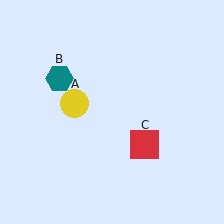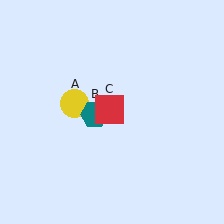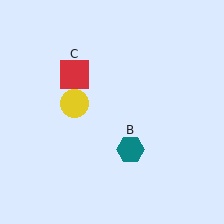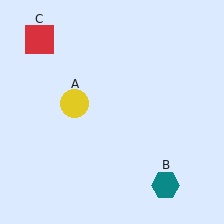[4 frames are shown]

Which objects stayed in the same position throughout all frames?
Yellow circle (object A) remained stationary.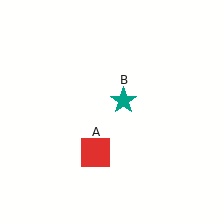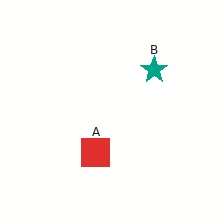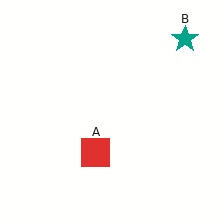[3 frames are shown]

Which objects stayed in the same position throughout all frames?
Red square (object A) remained stationary.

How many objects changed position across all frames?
1 object changed position: teal star (object B).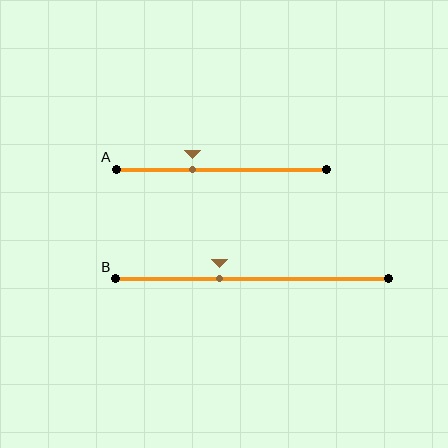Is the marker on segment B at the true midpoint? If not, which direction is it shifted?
No, the marker on segment B is shifted to the left by about 12% of the segment length.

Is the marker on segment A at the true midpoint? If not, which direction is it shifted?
No, the marker on segment A is shifted to the left by about 14% of the segment length.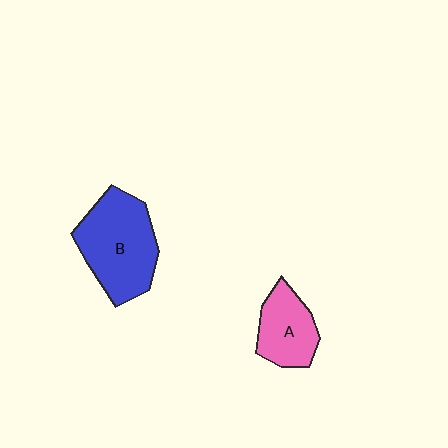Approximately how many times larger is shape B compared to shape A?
Approximately 1.7 times.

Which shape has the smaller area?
Shape A (pink).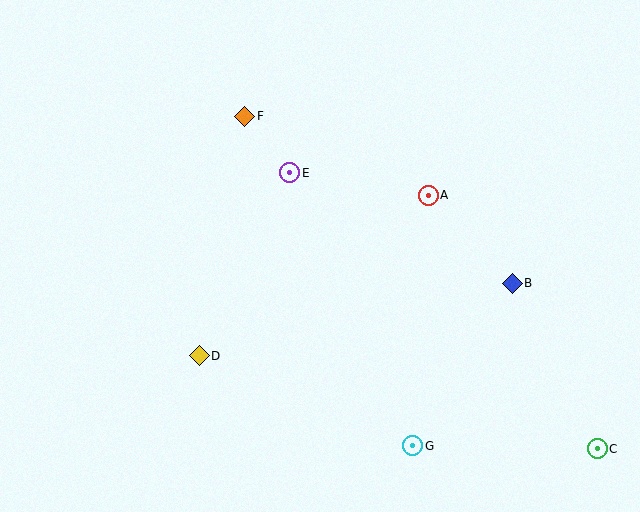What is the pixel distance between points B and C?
The distance between B and C is 185 pixels.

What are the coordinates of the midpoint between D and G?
The midpoint between D and G is at (306, 401).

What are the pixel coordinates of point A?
Point A is at (428, 196).